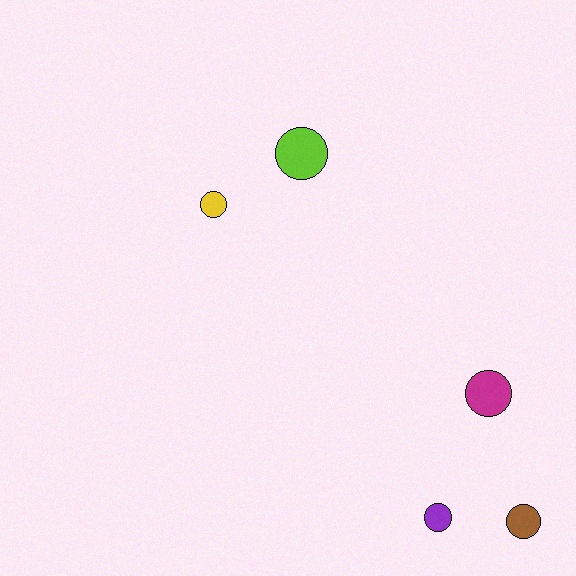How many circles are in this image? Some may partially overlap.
There are 5 circles.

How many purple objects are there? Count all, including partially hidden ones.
There is 1 purple object.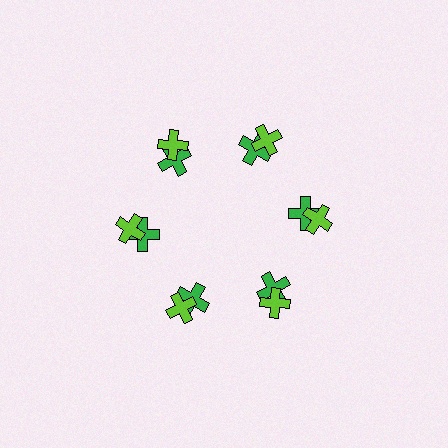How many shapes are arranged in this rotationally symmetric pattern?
There are 12 shapes, arranged in 6 groups of 2.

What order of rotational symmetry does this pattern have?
This pattern has 6-fold rotational symmetry.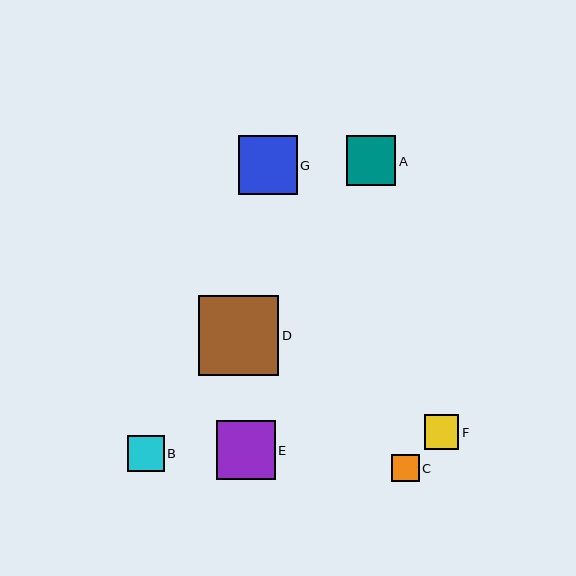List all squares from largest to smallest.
From largest to smallest: D, G, E, A, B, F, C.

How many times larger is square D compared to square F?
Square D is approximately 2.3 times the size of square F.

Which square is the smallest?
Square C is the smallest with a size of approximately 27 pixels.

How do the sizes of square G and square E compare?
Square G and square E are approximately the same size.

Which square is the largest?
Square D is the largest with a size of approximately 80 pixels.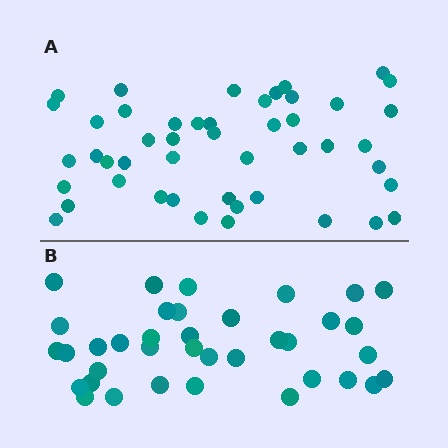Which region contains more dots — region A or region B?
Region A (the top region) has more dots.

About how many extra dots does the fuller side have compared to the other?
Region A has roughly 10 or so more dots than region B.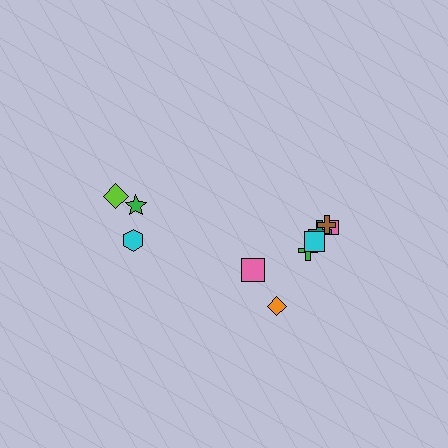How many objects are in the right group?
There are 7 objects.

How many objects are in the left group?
There are 3 objects.